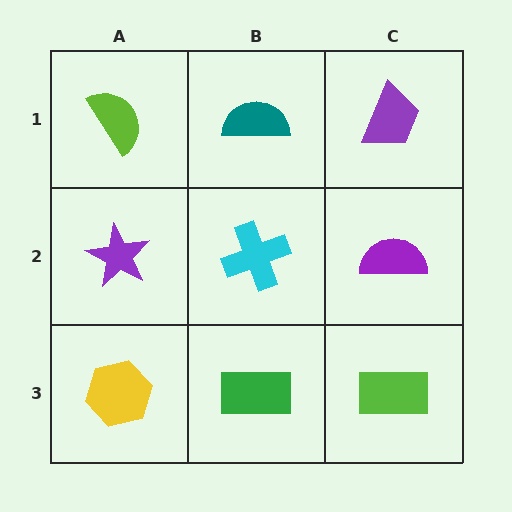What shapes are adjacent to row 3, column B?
A cyan cross (row 2, column B), a yellow hexagon (row 3, column A), a lime rectangle (row 3, column C).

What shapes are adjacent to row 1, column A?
A purple star (row 2, column A), a teal semicircle (row 1, column B).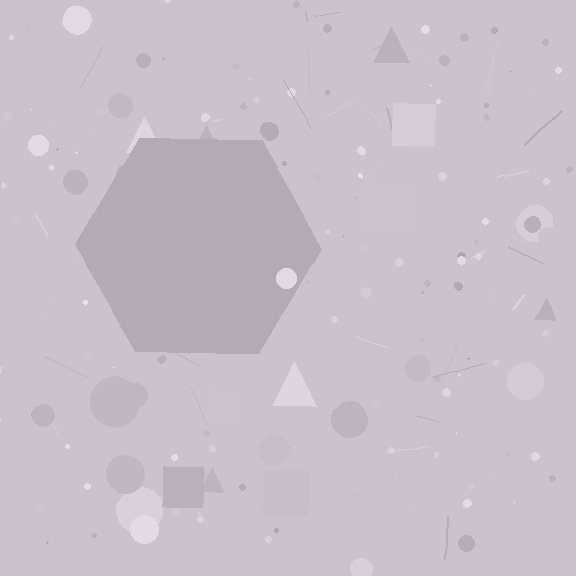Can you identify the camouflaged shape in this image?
The camouflaged shape is a hexagon.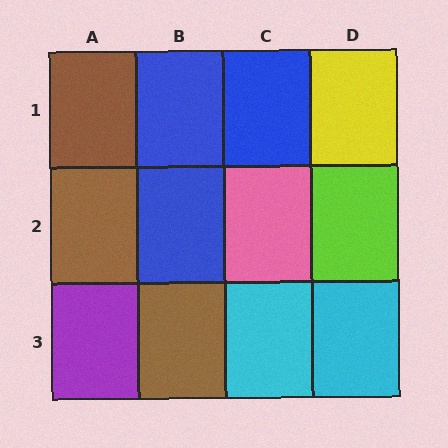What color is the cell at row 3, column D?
Cyan.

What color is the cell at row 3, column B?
Brown.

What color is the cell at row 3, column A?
Purple.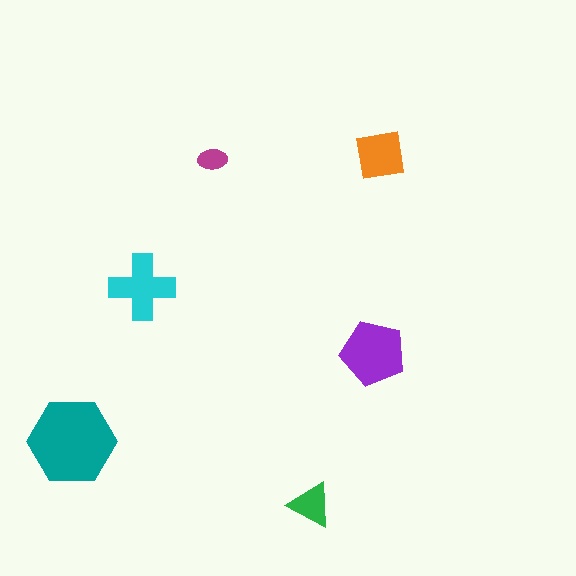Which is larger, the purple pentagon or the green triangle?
The purple pentagon.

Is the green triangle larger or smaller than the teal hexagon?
Smaller.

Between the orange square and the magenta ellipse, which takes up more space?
The orange square.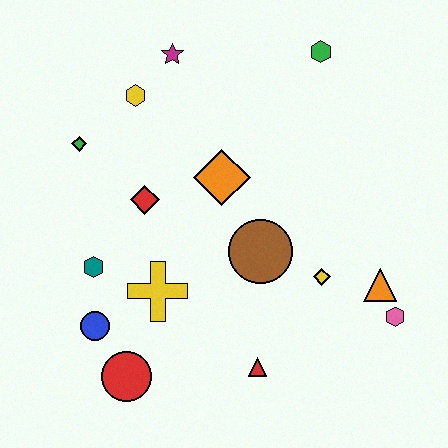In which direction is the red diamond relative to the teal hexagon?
The red diamond is above the teal hexagon.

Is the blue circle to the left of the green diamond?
No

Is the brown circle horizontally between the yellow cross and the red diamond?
No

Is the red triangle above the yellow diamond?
No